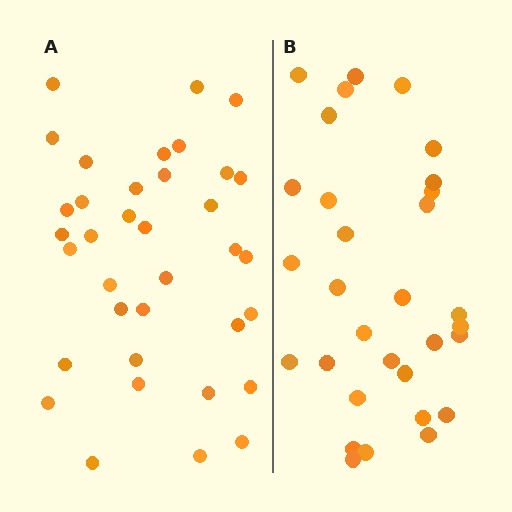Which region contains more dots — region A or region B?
Region A (the left region) has more dots.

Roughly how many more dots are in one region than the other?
Region A has about 5 more dots than region B.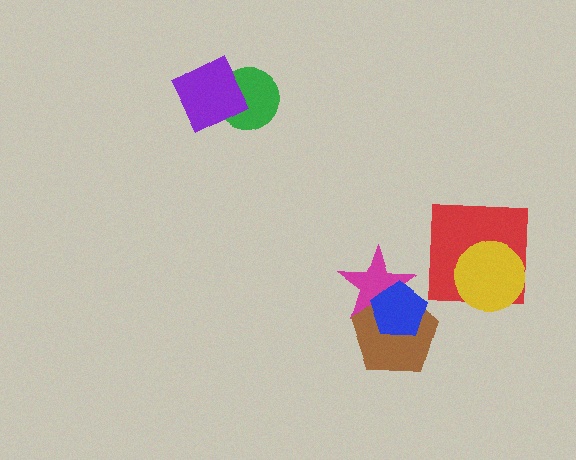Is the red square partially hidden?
Yes, it is partially covered by another shape.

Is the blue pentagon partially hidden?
No, no other shape covers it.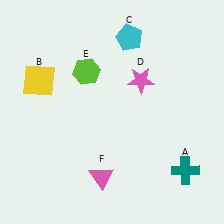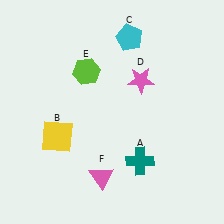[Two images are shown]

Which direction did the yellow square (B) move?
The yellow square (B) moved down.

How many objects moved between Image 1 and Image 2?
2 objects moved between the two images.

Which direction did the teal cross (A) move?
The teal cross (A) moved left.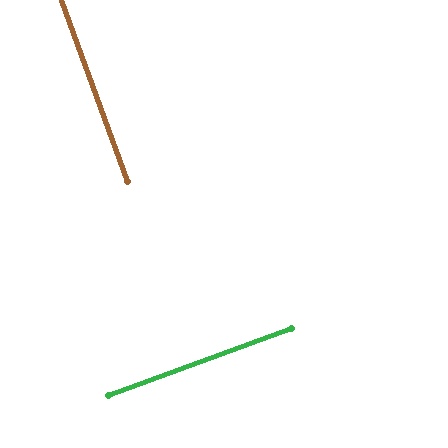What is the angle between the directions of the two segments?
Approximately 90 degrees.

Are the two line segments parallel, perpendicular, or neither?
Perpendicular — they meet at approximately 90°.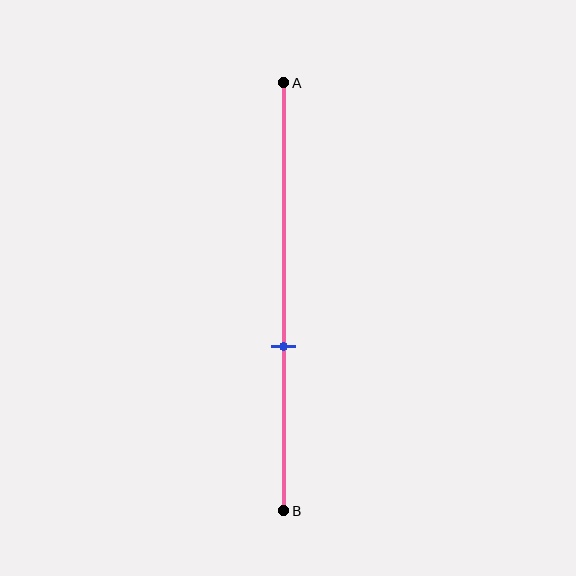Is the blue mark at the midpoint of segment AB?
No, the mark is at about 60% from A, not at the 50% midpoint.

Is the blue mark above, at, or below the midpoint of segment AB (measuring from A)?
The blue mark is below the midpoint of segment AB.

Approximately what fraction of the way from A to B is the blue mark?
The blue mark is approximately 60% of the way from A to B.